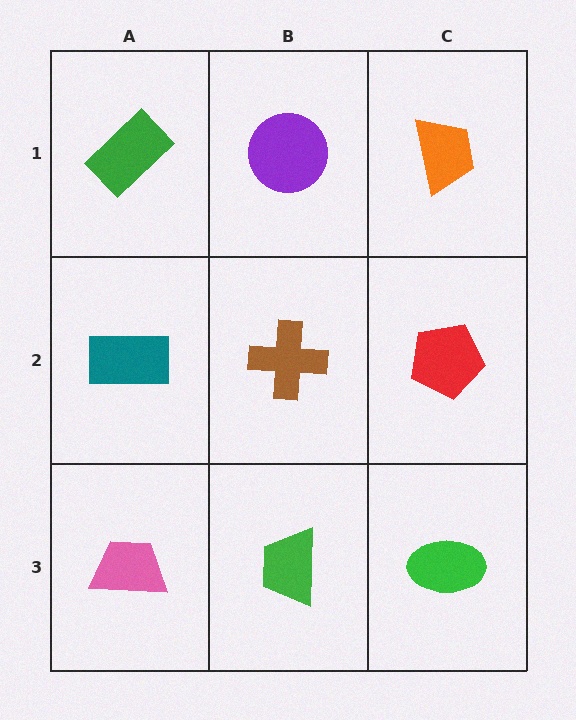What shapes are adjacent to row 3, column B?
A brown cross (row 2, column B), a pink trapezoid (row 3, column A), a green ellipse (row 3, column C).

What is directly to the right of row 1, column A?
A purple circle.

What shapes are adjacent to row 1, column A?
A teal rectangle (row 2, column A), a purple circle (row 1, column B).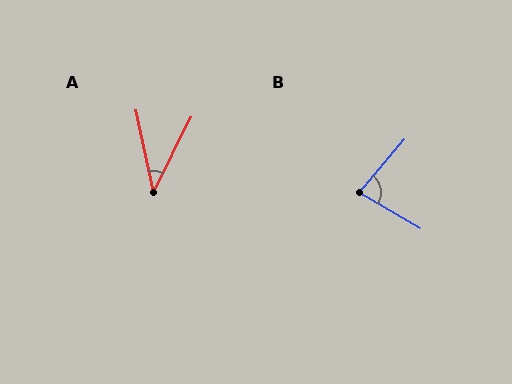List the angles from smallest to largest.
A (39°), B (81°).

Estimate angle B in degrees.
Approximately 81 degrees.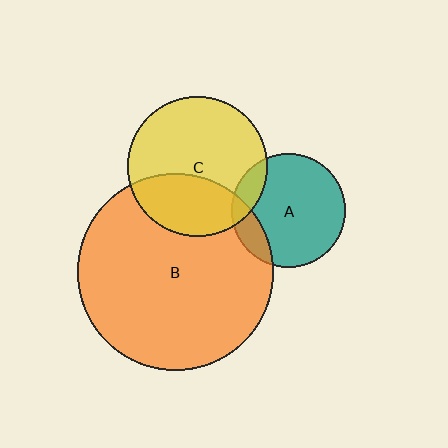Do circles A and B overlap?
Yes.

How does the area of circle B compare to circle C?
Approximately 2.0 times.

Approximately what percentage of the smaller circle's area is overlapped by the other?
Approximately 15%.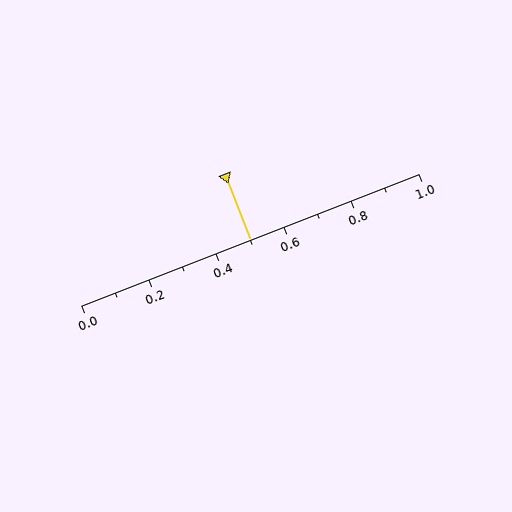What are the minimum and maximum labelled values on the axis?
The axis runs from 0.0 to 1.0.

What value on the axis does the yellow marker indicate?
The marker indicates approximately 0.5.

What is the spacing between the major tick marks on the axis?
The major ticks are spaced 0.2 apart.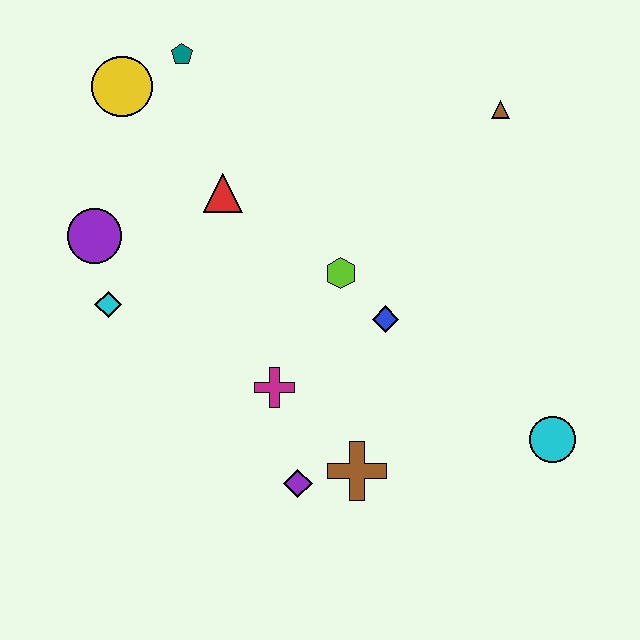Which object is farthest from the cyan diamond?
The cyan circle is farthest from the cyan diamond.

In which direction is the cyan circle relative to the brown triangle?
The cyan circle is below the brown triangle.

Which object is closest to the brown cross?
The purple diamond is closest to the brown cross.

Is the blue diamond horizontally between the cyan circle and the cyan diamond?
Yes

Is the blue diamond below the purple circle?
Yes